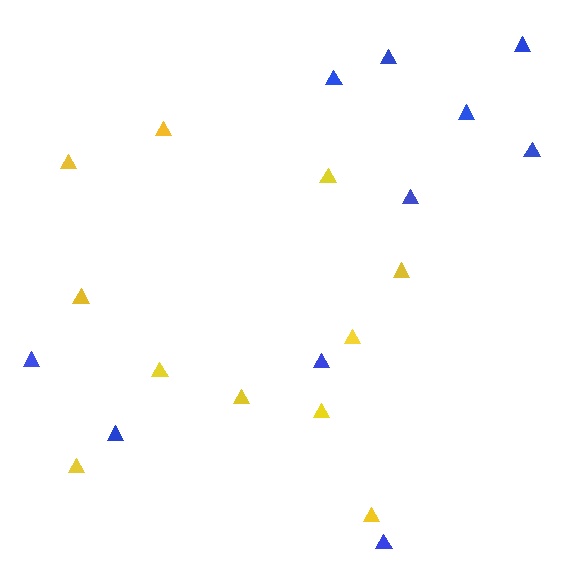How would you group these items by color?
There are 2 groups: one group of blue triangles (10) and one group of yellow triangles (11).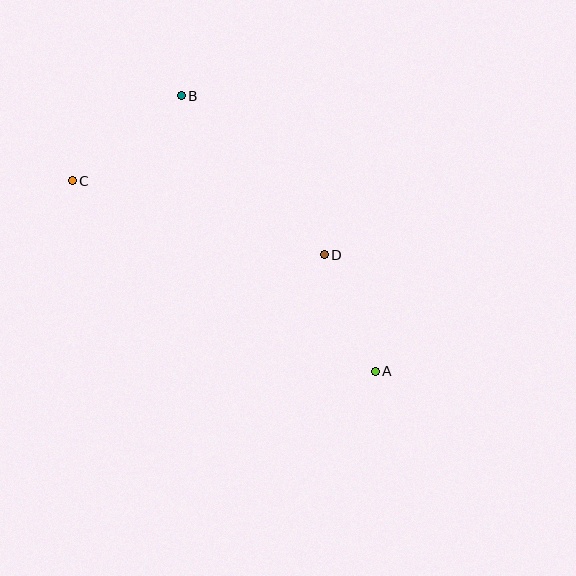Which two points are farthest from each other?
Points A and C are farthest from each other.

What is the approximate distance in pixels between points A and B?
The distance between A and B is approximately 337 pixels.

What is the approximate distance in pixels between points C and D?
The distance between C and D is approximately 263 pixels.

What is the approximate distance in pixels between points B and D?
The distance between B and D is approximately 214 pixels.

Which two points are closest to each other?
Points A and D are closest to each other.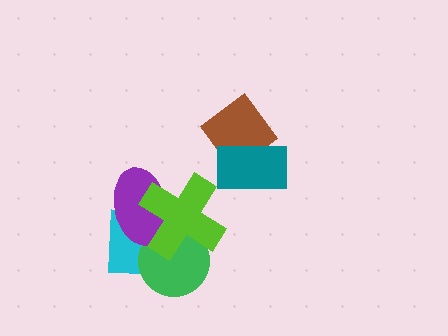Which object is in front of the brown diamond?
The teal rectangle is in front of the brown diamond.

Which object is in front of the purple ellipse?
The lime cross is in front of the purple ellipse.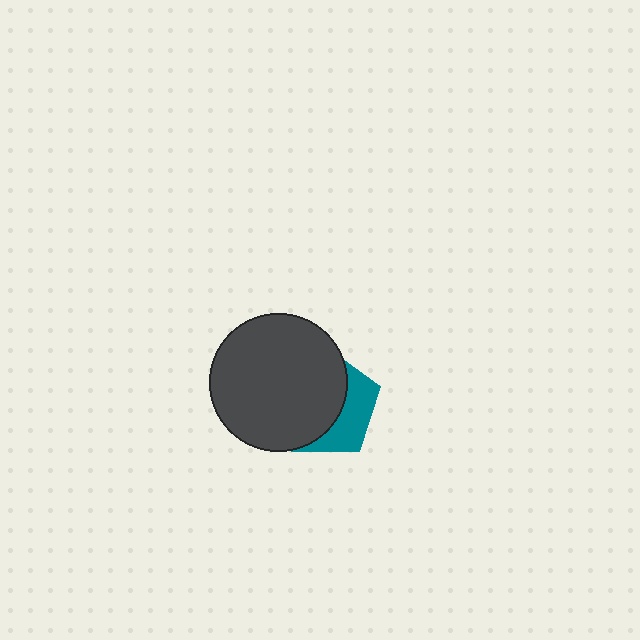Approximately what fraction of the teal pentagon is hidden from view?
Roughly 64% of the teal pentagon is hidden behind the dark gray circle.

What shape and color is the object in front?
The object in front is a dark gray circle.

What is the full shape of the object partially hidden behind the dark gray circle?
The partially hidden object is a teal pentagon.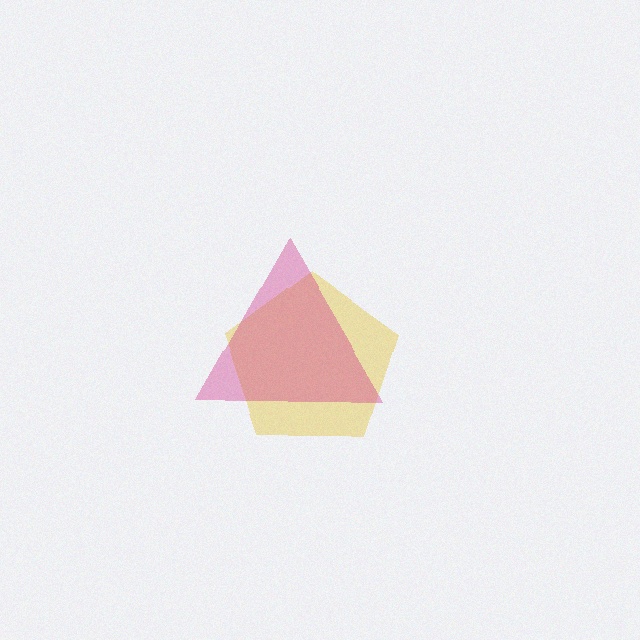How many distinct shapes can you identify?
There are 2 distinct shapes: a yellow pentagon, a magenta triangle.